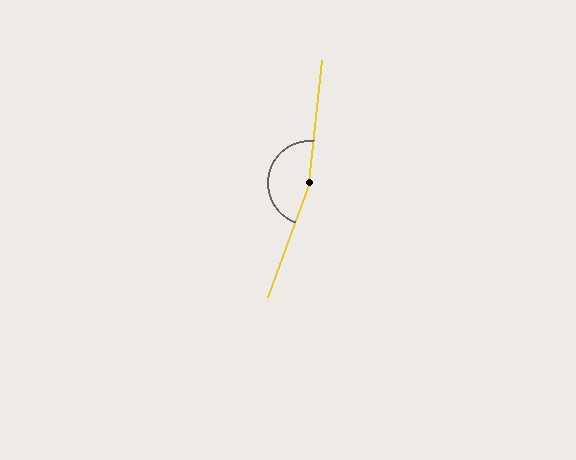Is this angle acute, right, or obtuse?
It is obtuse.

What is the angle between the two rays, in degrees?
Approximately 165 degrees.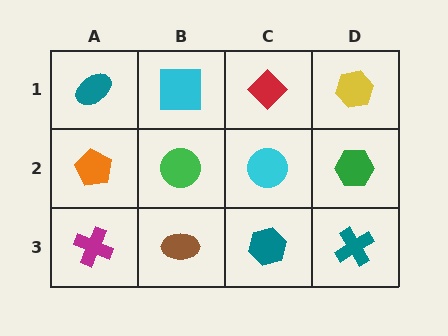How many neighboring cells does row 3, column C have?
3.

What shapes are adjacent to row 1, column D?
A green hexagon (row 2, column D), a red diamond (row 1, column C).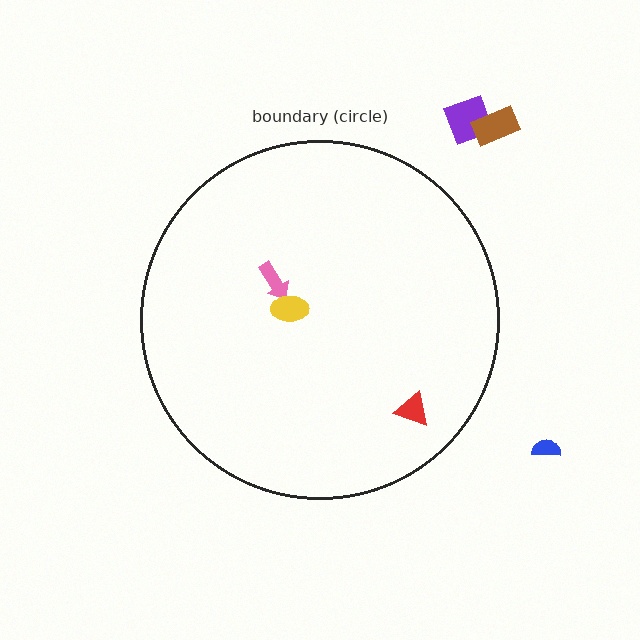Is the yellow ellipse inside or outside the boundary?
Inside.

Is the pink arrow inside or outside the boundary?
Inside.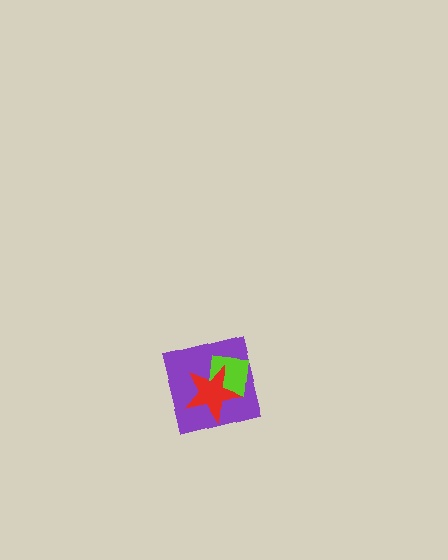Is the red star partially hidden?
No, no other shape covers it.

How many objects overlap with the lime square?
2 objects overlap with the lime square.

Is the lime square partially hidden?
Yes, it is partially covered by another shape.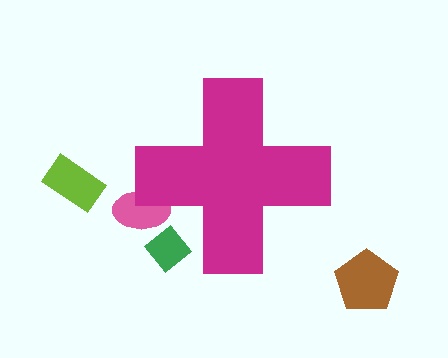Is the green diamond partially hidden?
Yes, the green diamond is partially hidden behind the magenta cross.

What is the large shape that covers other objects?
A magenta cross.